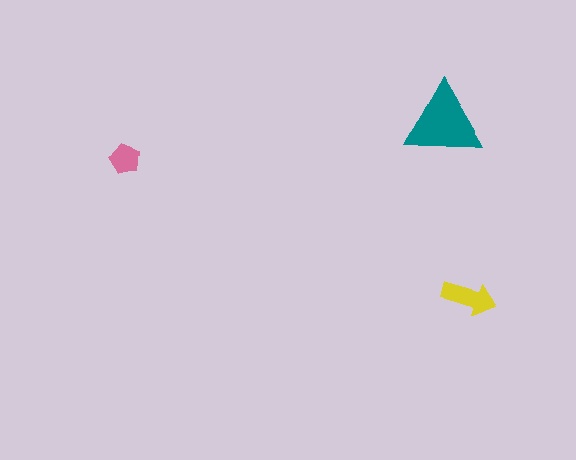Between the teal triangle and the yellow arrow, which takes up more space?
The teal triangle.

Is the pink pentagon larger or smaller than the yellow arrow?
Smaller.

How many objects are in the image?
There are 3 objects in the image.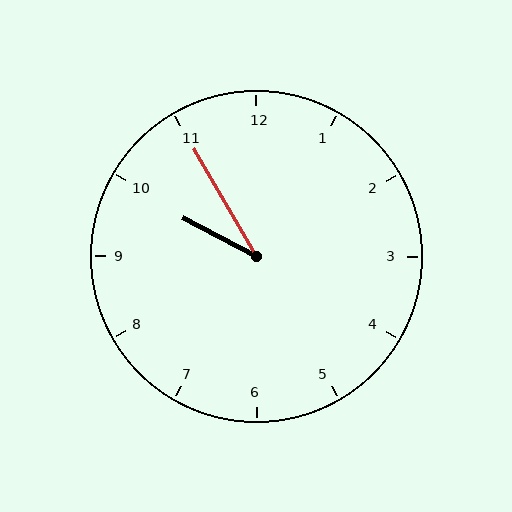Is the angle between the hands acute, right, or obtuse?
It is acute.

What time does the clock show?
9:55.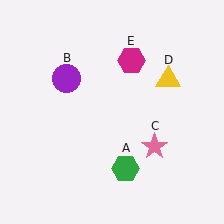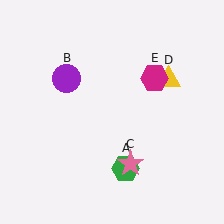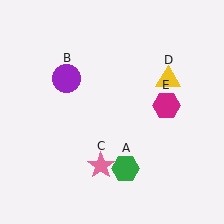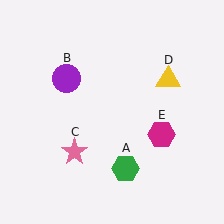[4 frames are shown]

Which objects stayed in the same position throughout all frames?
Green hexagon (object A) and purple circle (object B) and yellow triangle (object D) remained stationary.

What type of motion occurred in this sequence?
The pink star (object C), magenta hexagon (object E) rotated clockwise around the center of the scene.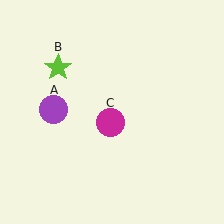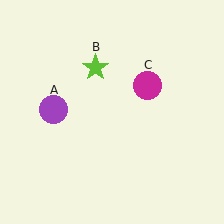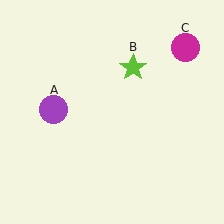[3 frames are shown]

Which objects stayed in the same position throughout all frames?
Purple circle (object A) remained stationary.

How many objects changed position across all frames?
2 objects changed position: lime star (object B), magenta circle (object C).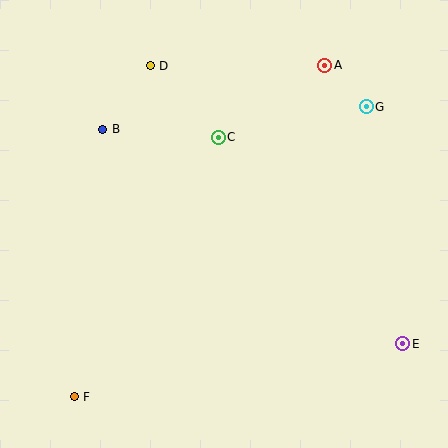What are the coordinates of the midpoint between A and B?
The midpoint between A and B is at (214, 97).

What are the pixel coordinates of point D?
Point D is at (150, 66).